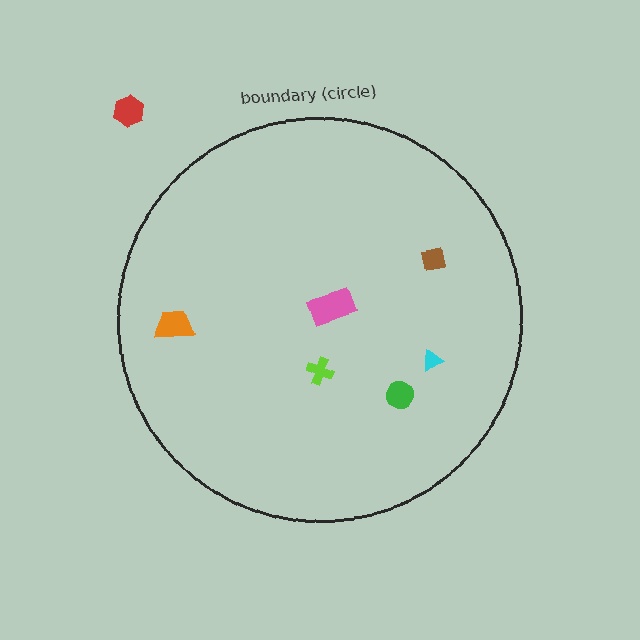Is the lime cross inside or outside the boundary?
Inside.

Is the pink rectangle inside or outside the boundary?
Inside.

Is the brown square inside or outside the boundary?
Inside.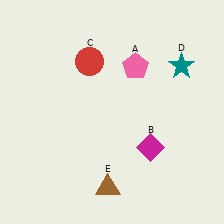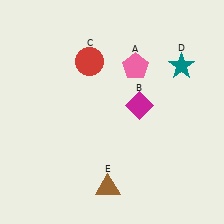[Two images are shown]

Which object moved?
The magenta diamond (B) moved up.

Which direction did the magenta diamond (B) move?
The magenta diamond (B) moved up.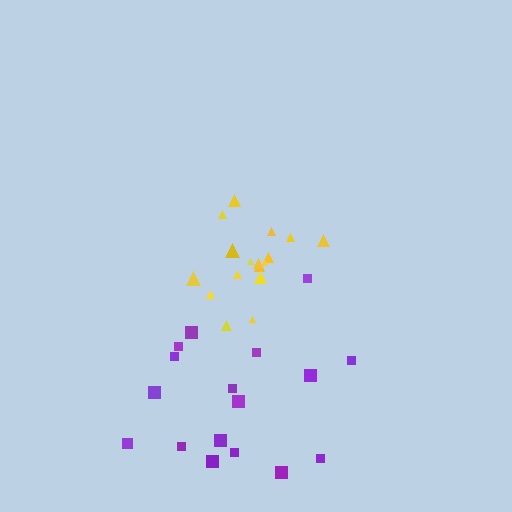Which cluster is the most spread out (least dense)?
Purple.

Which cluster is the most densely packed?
Yellow.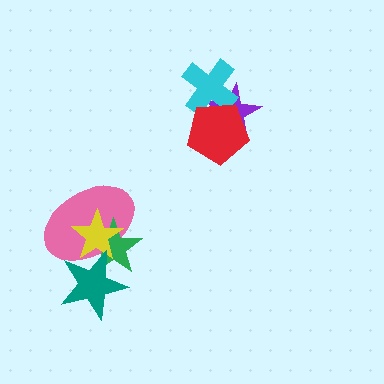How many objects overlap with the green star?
3 objects overlap with the green star.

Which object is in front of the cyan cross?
The red pentagon is in front of the cyan cross.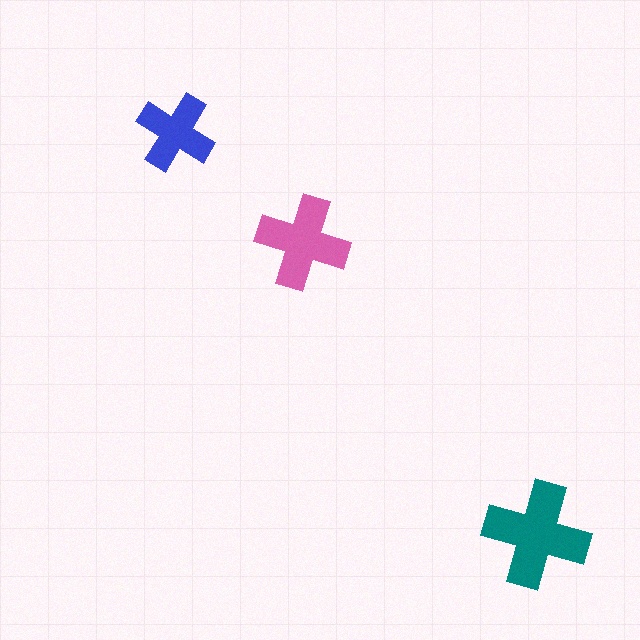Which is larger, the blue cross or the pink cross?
The pink one.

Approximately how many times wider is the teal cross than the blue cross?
About 1.5 times wider.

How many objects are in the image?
There are 3 objects in the image.